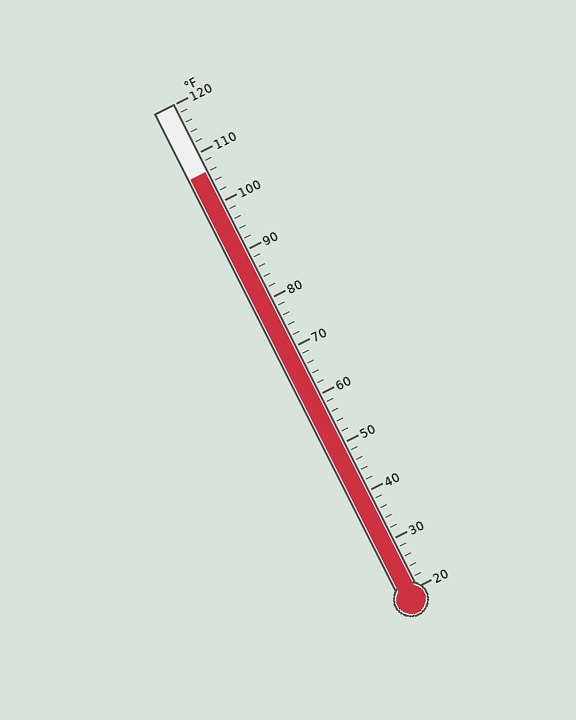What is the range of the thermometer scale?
The thermometer scale ranges from 20°F to 120°F.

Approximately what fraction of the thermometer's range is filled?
The thermometer is filled to approximately 85% of its range.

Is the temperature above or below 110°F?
The temperature is below 110°F.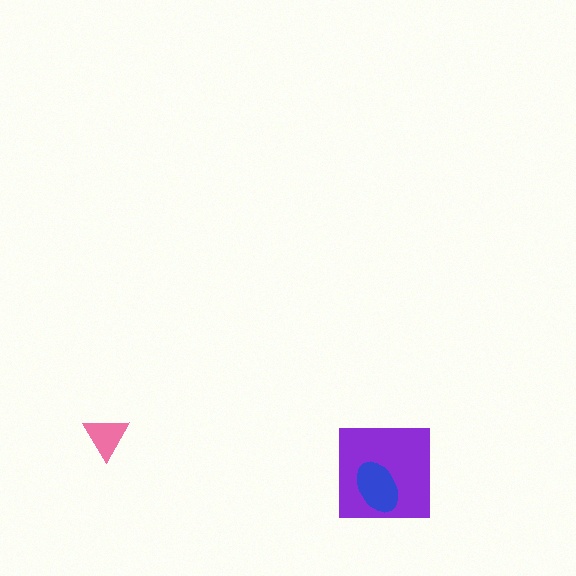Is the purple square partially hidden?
Yes, it is partially covered by another shape.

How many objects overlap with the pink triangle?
0 objects overlap with the pink triangle.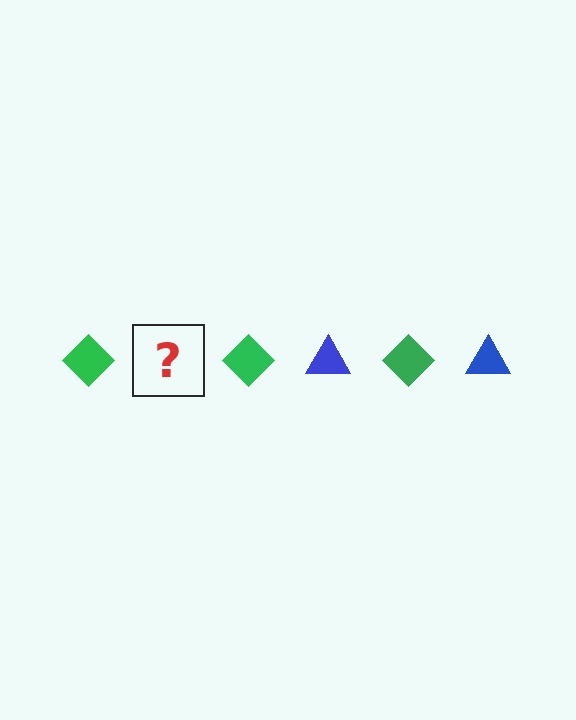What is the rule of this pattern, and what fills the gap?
The rule is that the pattern alternates between green diamond and blue triangle. The gap should be filled with a blue triangle.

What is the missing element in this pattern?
The missing element is a blue triangle.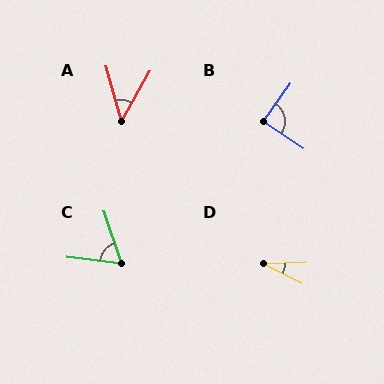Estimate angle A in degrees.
Approximately 45 degrees.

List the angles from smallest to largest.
D (29°), A (45°), C (65°), B (89°).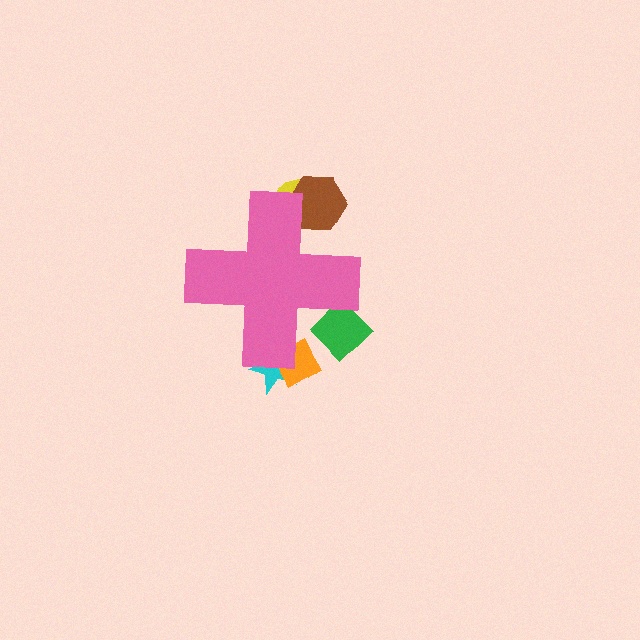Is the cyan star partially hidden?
Yes, the cyan star is partially hidden behind the pink cross.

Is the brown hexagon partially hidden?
Yes, the brown hexagon is partially hidden behind the pink cross.